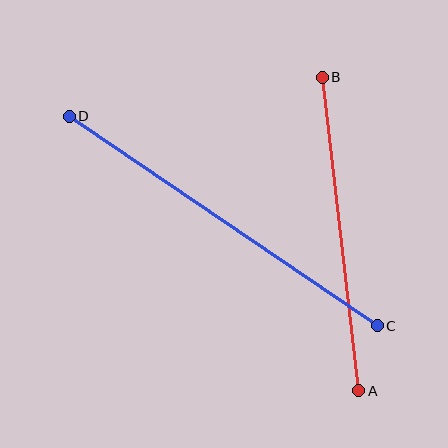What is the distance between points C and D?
The distance is approximately 373 pixels.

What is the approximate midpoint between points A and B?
The midpoint is at approximately (340, 234) pixels.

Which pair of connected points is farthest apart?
Points C and D are farthest apart.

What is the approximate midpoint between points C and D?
The midpoint is at approximately (223, 221) pixels.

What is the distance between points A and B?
The distance is approximately 316 pixels.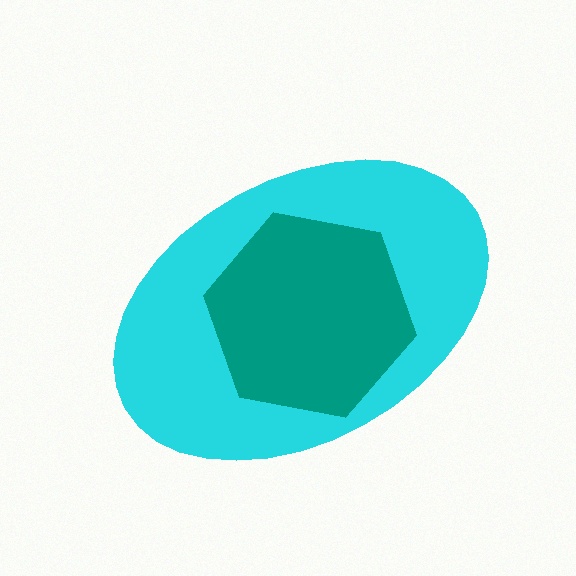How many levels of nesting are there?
2.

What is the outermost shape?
The cyan ellipse.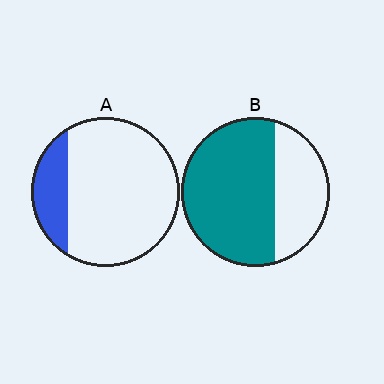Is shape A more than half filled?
No.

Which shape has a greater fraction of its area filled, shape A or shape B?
Shape B.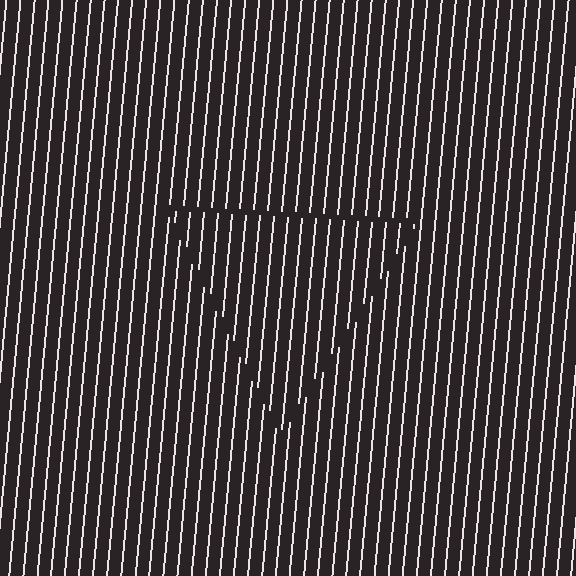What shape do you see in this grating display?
An illusory triangle. The interior of the shape contains the same grating, shifted by half a period — the contour is defined by the phase discontinuity where line-ends from the inner and outer gratings abut.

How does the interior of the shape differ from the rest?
The interior of the shape contains the same grating, shifted by half a period — the contour is defined by the phase discontinuity where line-ends from the inner and outer gratings abut.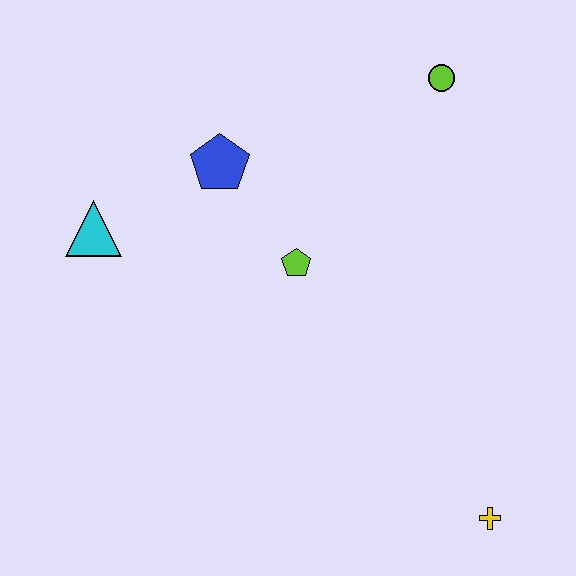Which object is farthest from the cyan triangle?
The yellow cross is farthest from the cyan triangle.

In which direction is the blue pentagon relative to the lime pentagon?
The blue pentagon is above the lime pentagon.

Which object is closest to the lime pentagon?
The blue pentagon is closest to the lime pentagon.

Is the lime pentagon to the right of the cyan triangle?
Yes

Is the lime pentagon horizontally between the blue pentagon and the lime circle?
Yes